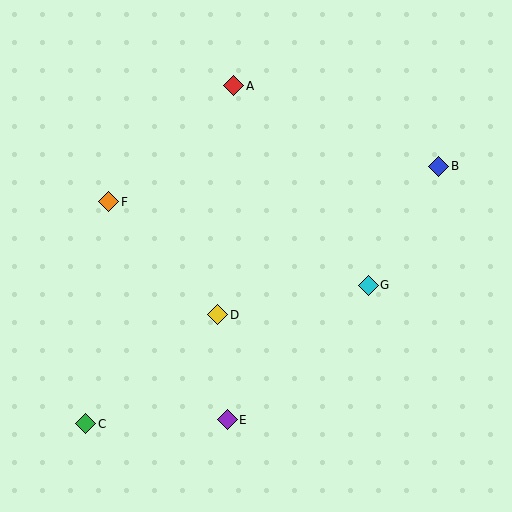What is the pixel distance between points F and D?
The distance between F and D is 157 pixels.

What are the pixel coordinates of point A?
Point A is at (234, 86).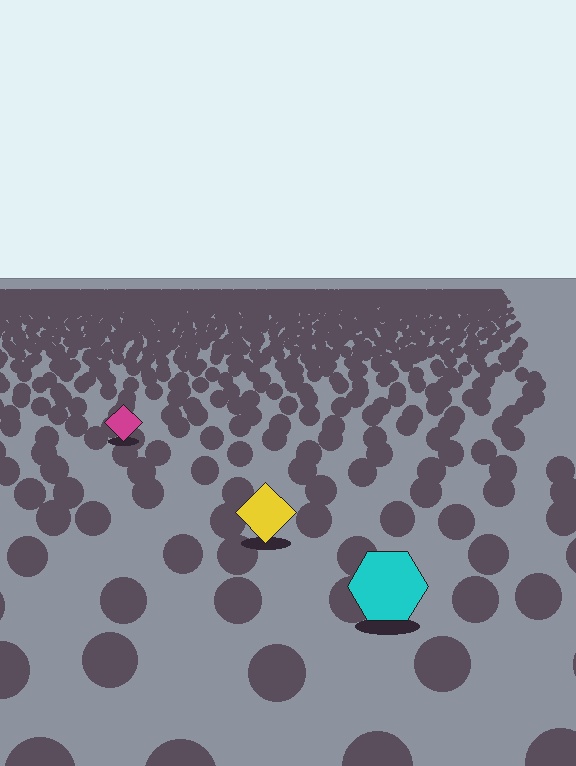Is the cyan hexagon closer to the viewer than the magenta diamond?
Yes. The cyan hexagon is closer — you can tell from the texture gradient: the ground texture is coarser near it.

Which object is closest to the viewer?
The cyan hexagon is closest. The texture marks near it are larger and more spread out.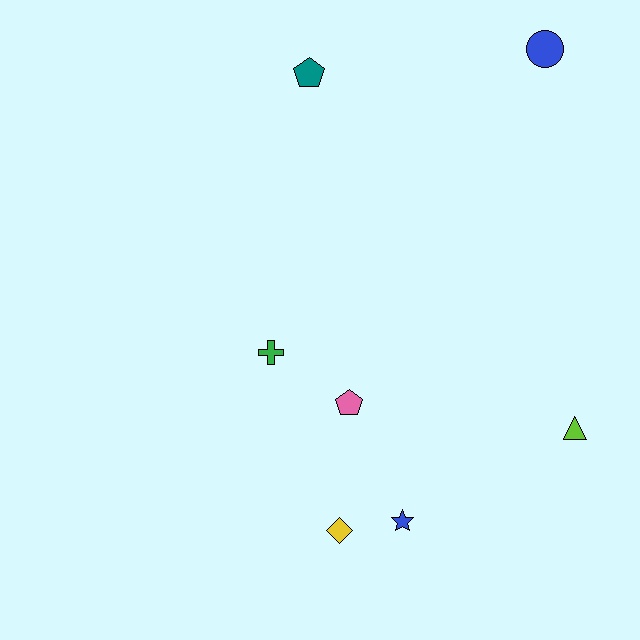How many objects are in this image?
There are 7 objects.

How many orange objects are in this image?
There are no orange objects.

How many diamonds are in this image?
There is 1 diamond.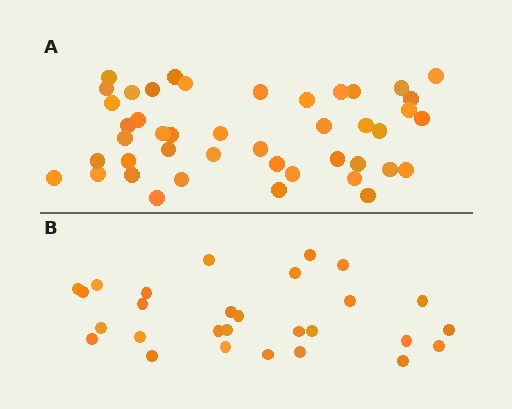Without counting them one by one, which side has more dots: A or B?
Region A (the top region) has more dots.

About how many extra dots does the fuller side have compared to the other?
Region A has approximately 15 more dots than region B.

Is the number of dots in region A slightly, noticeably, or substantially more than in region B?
Region A has substantially more. The ratio is roughly 1.6 to 1.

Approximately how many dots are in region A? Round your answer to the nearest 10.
About 40 dots. (The exact count is 44, which rounds to 40.)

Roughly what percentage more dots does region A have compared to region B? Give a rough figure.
About 55% more.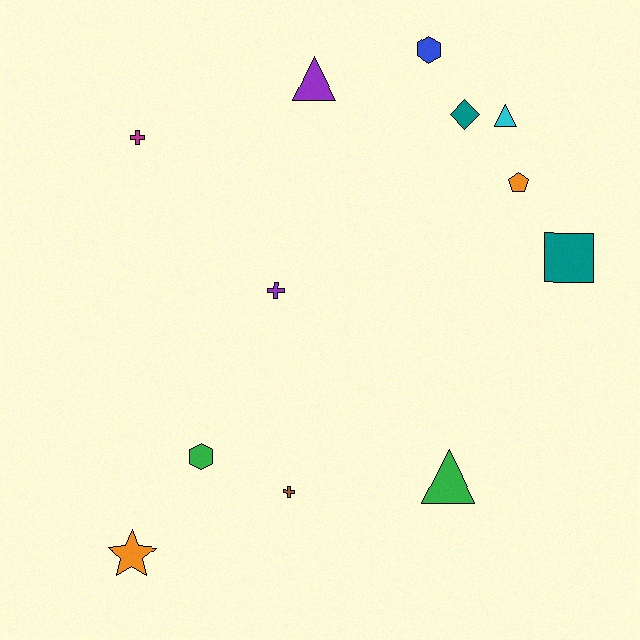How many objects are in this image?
There are 12 objects.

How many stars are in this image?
There is 1 star.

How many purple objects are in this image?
There are 2 purple objects.